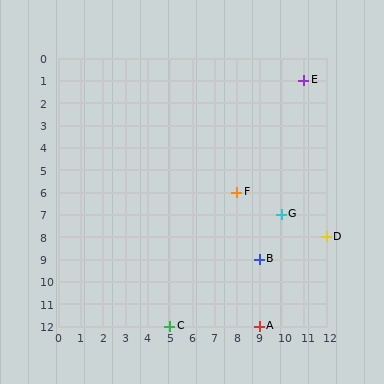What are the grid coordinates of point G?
Point G is at grid coordinates (10, 7).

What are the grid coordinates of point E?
Point E is at grid coordinates (11, 1).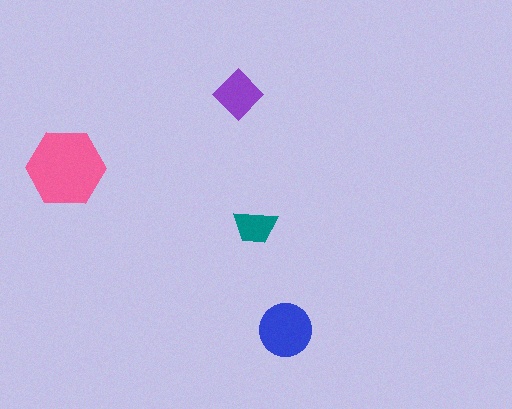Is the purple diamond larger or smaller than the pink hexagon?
Smaller.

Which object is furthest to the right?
The blue circle is rightmost.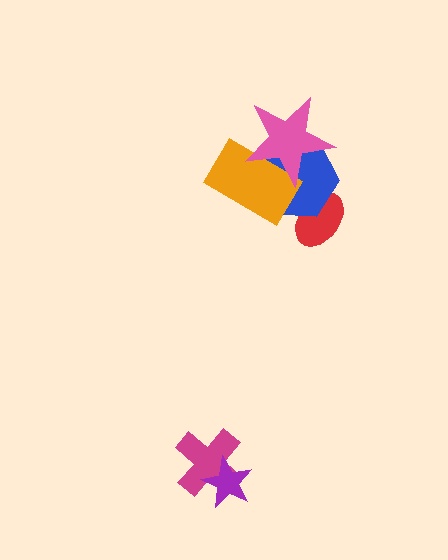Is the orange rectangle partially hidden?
Yes, it is partially covered by another shape.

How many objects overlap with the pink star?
2 objects overlap with the pink star.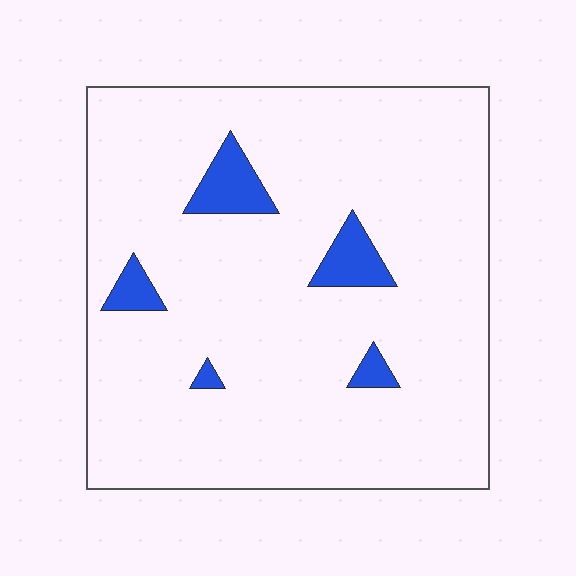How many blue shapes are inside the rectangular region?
5.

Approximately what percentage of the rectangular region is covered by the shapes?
Approximately 5%.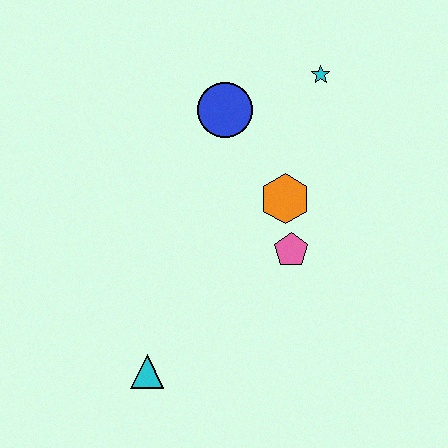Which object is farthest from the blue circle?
The cyan triangle is farthest from the blue circle.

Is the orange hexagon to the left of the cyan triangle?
No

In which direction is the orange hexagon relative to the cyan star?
The orange hexagon is below the cyan star.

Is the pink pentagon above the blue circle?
No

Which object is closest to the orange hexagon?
The pink pentagon is closest to the orange hexagon.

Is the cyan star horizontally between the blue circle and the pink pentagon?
No